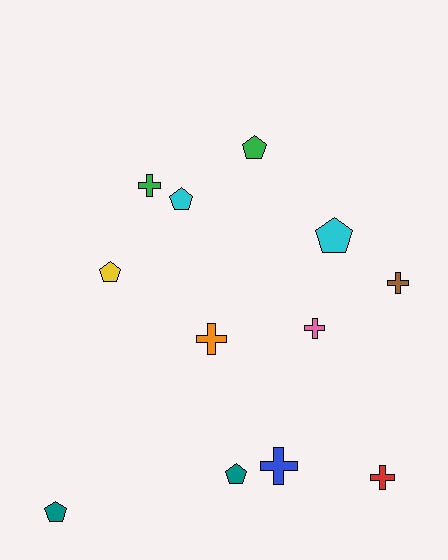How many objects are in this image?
There are 12 objects.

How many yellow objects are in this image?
There is 1 yellow object.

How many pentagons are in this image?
There are 6 pentagons.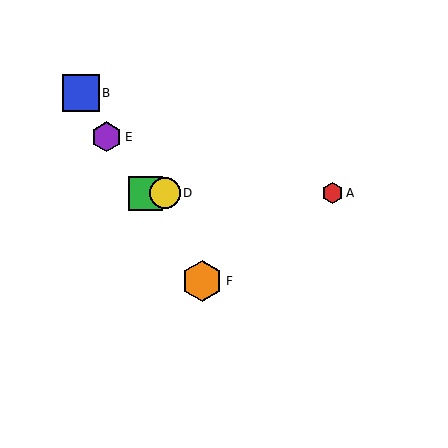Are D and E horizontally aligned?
No, D is at y≈193 and E is at y≈137.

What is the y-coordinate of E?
Object E is at y≈137.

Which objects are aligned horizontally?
Objects A, C, D are aligned horizontally.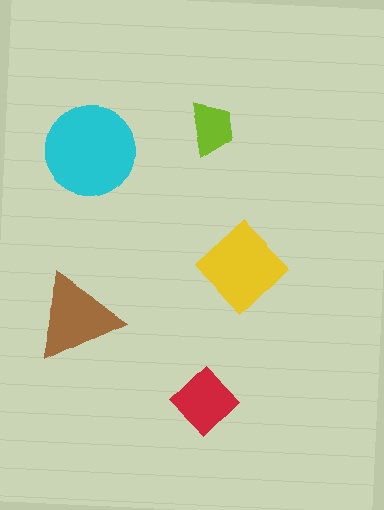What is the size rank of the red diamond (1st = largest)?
4th.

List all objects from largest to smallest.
The cyan circle, the yellow diamond, the brown triangle, the red diamond, the lime trapezoid.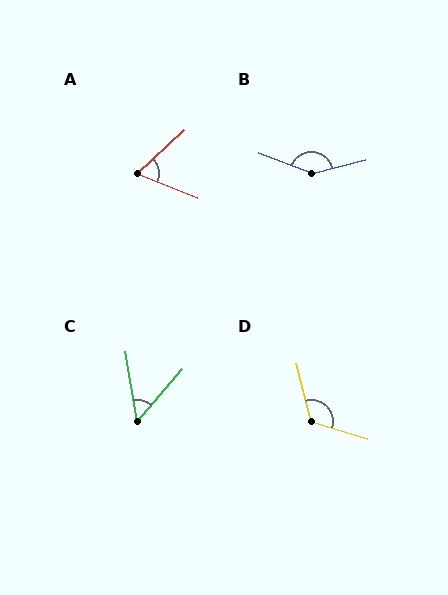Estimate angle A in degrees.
Approximately 64 degrees.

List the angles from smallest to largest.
C (50°), A (64°), D (121°), B (144°).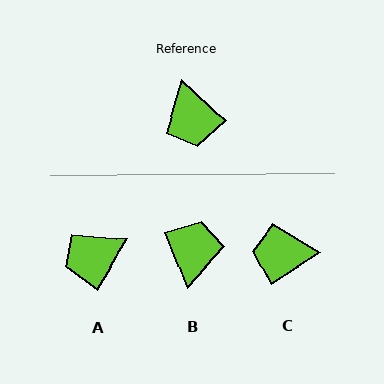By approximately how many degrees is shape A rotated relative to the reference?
Approximately 78 degrees clockwise.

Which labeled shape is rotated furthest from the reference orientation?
B, about 155 degrees away.